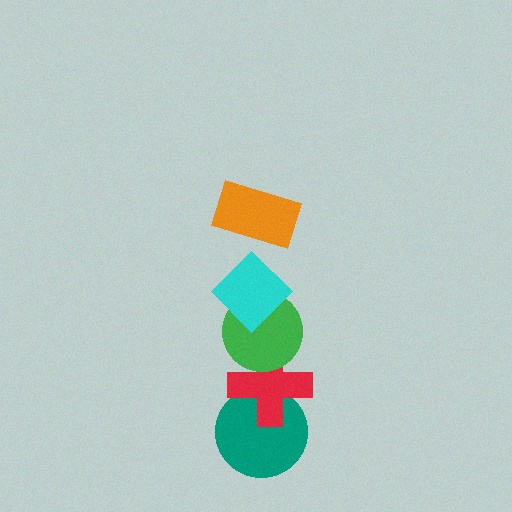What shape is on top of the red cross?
The green circle is on top of the red cross.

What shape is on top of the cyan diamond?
The orange rectangle is on top of the cyan diamond.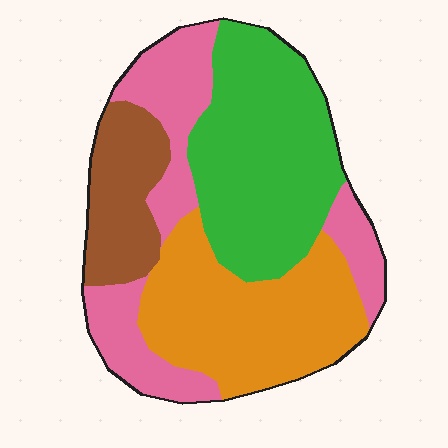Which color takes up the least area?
Brown, at roughly 15%.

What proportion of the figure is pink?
Pink takes up between a sixth and a third of the figure.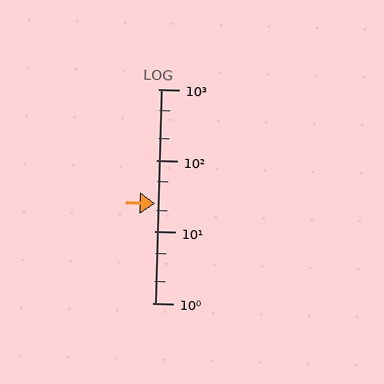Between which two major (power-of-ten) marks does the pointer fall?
The pointer is between 10 and 100.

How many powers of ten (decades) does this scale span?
The scale spans 3 decades, from 1 to 1000.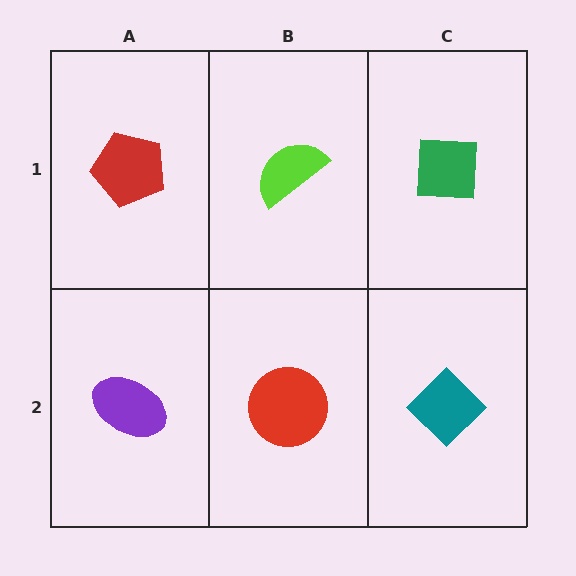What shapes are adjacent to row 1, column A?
A purple ellipse (row 2, column A), a lime semicircle (row 1, column B).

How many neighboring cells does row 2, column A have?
2.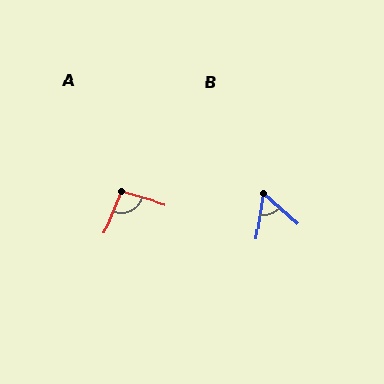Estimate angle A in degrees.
Approximately 96 degrees.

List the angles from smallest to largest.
B (57°), A (96°).